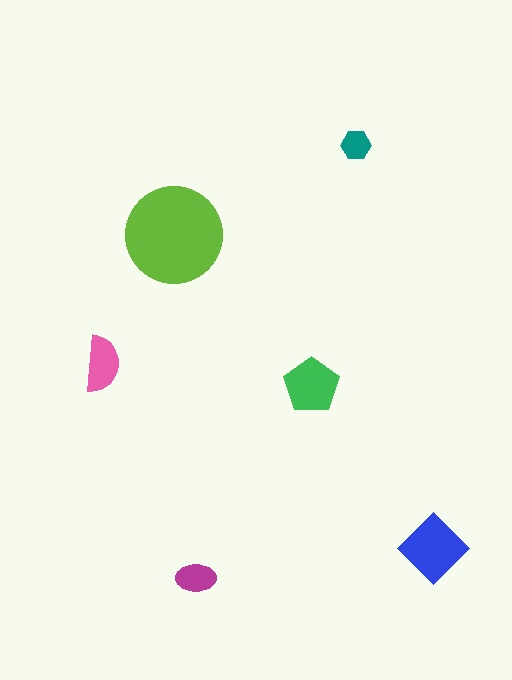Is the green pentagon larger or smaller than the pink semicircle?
Larger.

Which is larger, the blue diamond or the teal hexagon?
The blue diamond.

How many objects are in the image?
There are 6 objects in the image.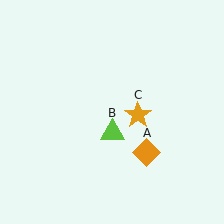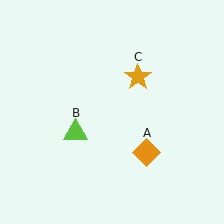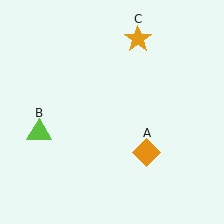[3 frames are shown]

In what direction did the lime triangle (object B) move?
The lime triangle (object B) moved left.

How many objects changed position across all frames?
2 objects changed position: lime triangle (object B), orange star (object C).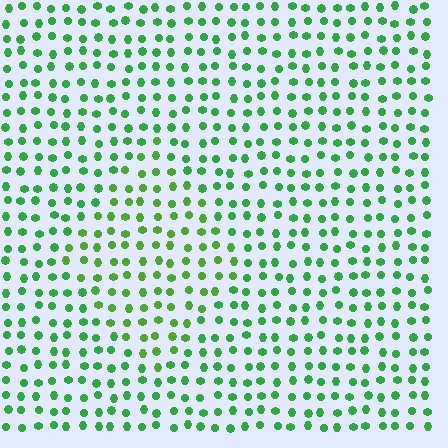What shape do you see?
I see a diamond.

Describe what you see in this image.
The image is filled with small green elements in a uniform arrangement. A diamond-shaped region is visible where the elements are tinted to a slightly different hue, forming a subtle color boundary.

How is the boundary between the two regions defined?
The boundary is defined purely by a slight shift in hue (about 23 degrees). Spacing, size, and orientation are identical on both sides.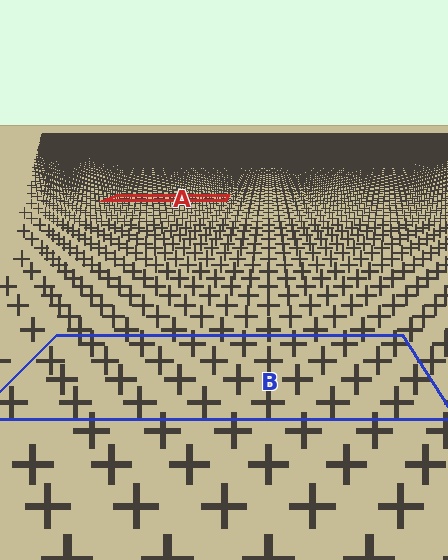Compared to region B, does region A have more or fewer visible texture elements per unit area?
Region A has more texture elements per unit area — they are packed more densely because it is farther away.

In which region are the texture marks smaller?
The texture marks are smaller in region A, because it is farther away.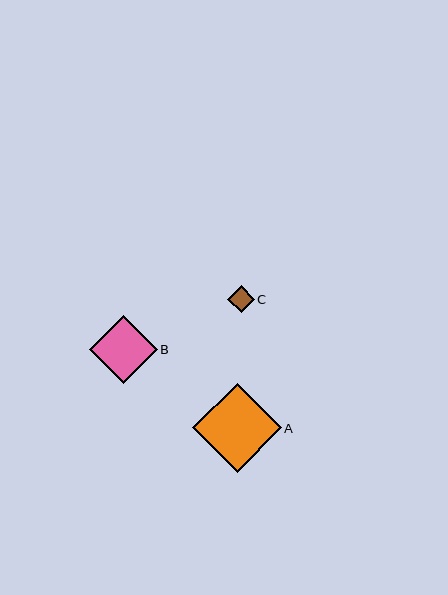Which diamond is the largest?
Diamond A is the largest with a size of approximately 89 pixels.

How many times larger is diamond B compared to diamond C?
Diamond B is approximately 2.6 times the size of diamond C.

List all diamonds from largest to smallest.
From largest to smallest: A, B, C.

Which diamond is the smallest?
Diamond C is the smallest with a size of approximately 26 pixels.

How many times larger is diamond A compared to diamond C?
Diamond A is approximately 3.4 times the size of diamond C.